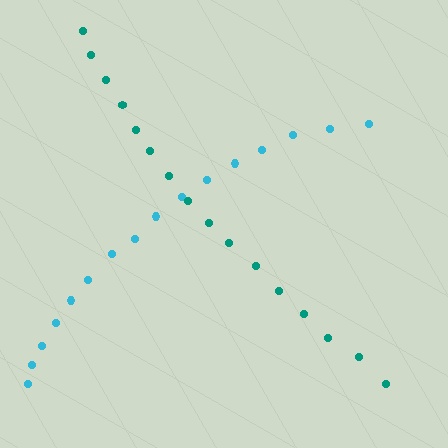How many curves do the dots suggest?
There are 2 distinct paths.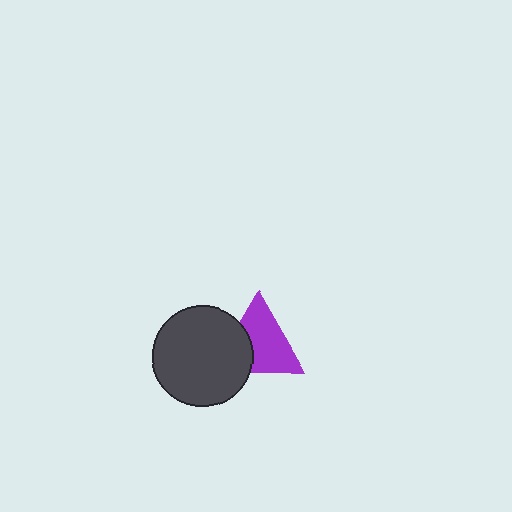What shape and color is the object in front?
The object in front is a dark gray circle.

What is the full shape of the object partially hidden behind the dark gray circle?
The partially hidden object is a purple triangle.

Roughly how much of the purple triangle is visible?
Most of it is visible (roughly 67%).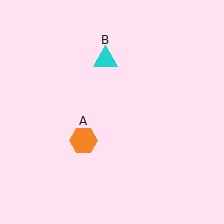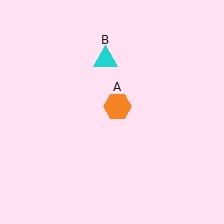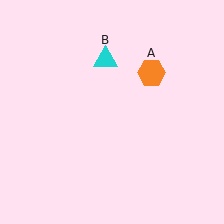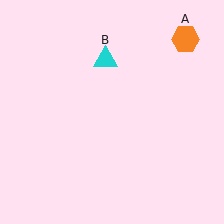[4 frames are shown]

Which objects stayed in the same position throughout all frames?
Cyan triangle (object B) remained stationary.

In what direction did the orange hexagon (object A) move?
The orange hexagon (object A) moved up and to the right.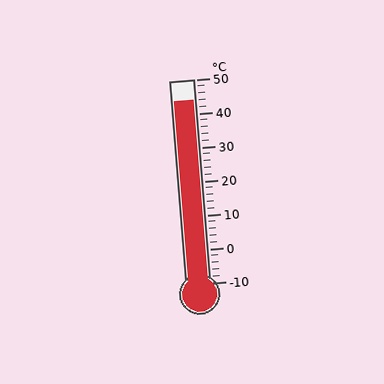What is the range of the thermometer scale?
The thermometer scale ranges from -10°C to 50°C.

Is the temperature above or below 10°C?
The temperature is above 10°C.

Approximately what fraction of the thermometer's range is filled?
The thermometer is filled to approximately 90% of its range.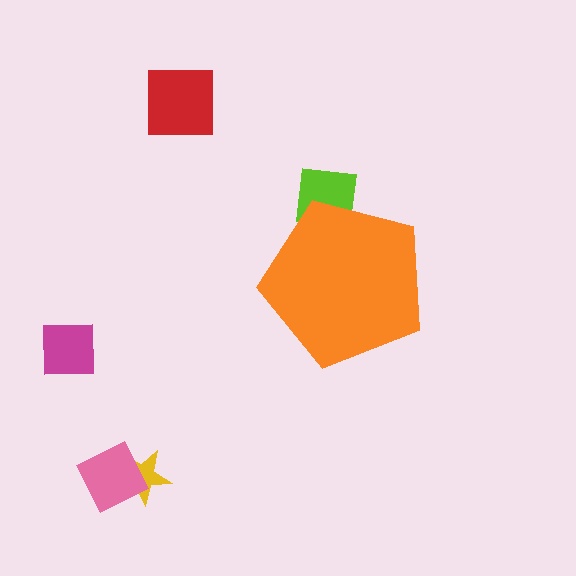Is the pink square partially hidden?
No, the pink square is fully visible.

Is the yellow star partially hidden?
No, the yellow star is fully visible.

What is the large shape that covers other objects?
An orange pentagon.